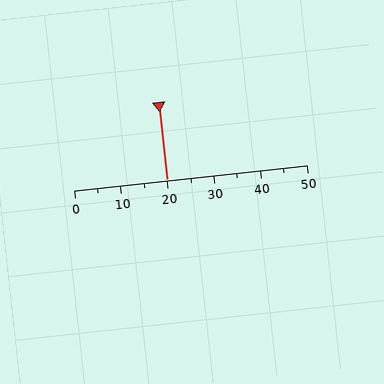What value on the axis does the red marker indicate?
The marker indicates approximately 20.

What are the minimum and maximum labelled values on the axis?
The axis runs from 0 to 50.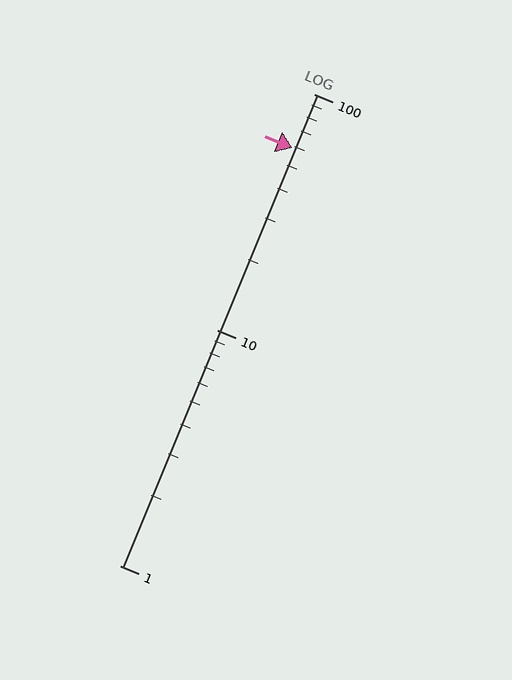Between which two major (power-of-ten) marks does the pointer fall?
The pointer is between 10 and 100.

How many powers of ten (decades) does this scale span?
The scale spans 2 decades, from 1 to 100.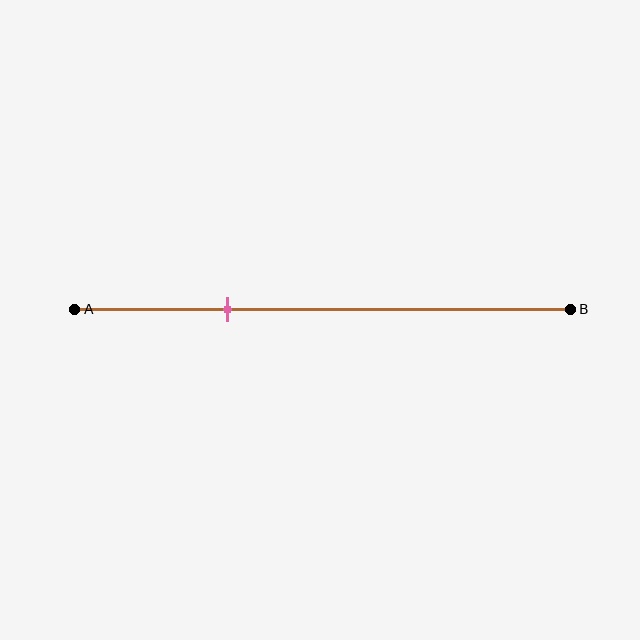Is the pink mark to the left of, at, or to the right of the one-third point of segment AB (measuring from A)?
The pink mark is approximately at the one-third point of segment AB.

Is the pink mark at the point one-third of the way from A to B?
Yes, the mark is approximately at the one-third point.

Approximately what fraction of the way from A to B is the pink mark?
The pink mark is approximately 30% of the way from A to B.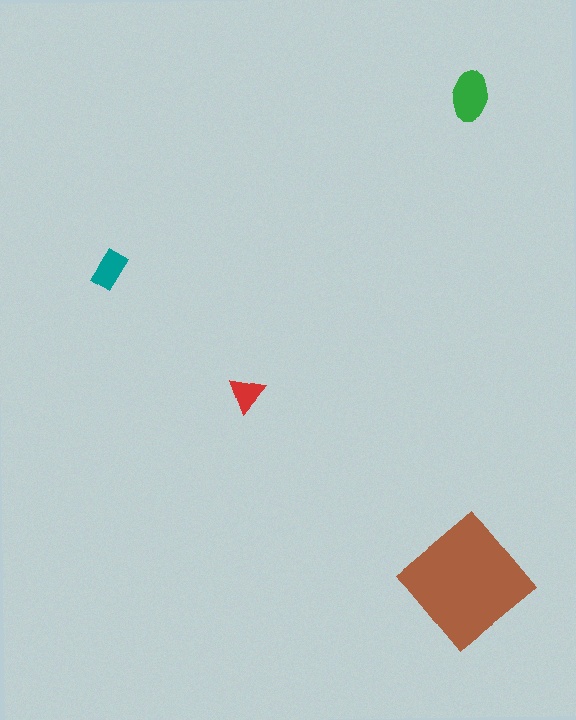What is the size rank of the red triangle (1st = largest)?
4th.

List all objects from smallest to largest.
The red triangle, the teal rectangle, the green ellipse, the brown diamond.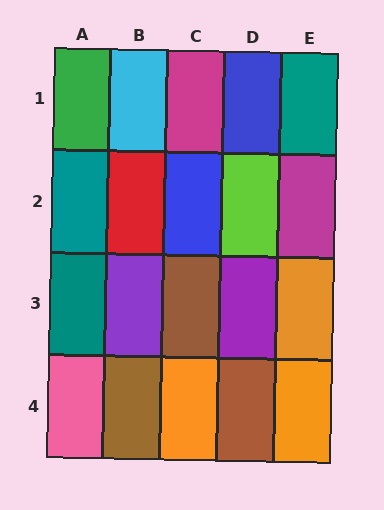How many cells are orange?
3 cells are orange.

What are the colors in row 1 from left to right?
Green, cyan, magenta, blue, teal.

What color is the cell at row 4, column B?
Brown.